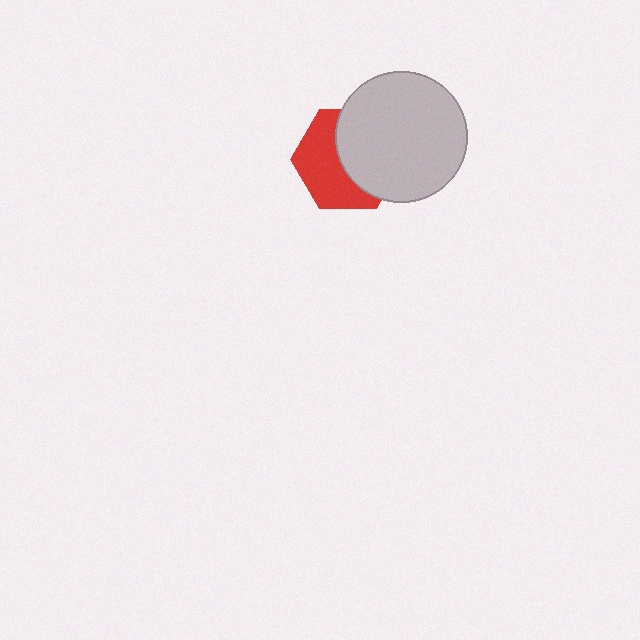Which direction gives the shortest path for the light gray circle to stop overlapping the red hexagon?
Moving right gives the shortest separation.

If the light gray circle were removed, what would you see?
You would see the complete red hexagon.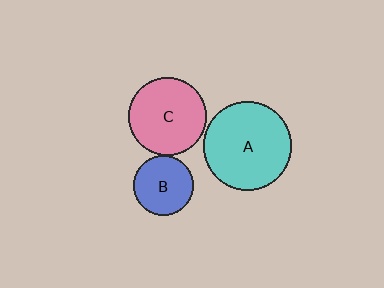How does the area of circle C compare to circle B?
Approximately 1.7 times.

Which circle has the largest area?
Circle A (cyan).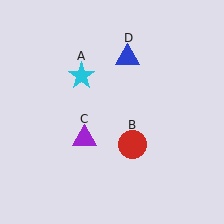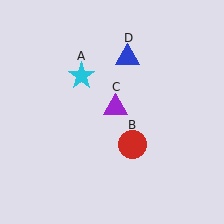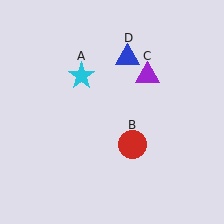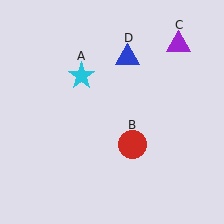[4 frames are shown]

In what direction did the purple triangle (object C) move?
The purple triangle (object C) moved up and to the right.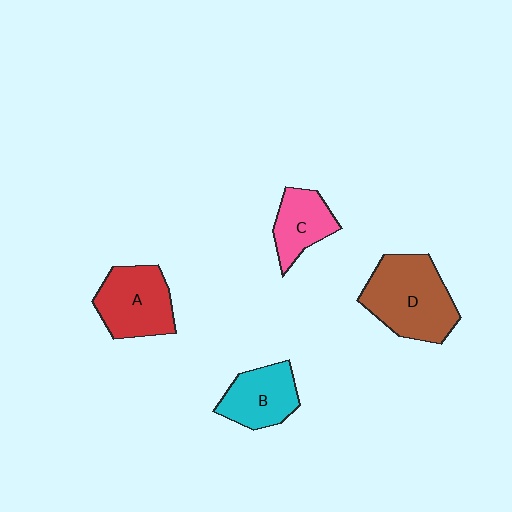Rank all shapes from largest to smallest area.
From largest to smallest: D (brown), A (red), B (cyan), C (pink).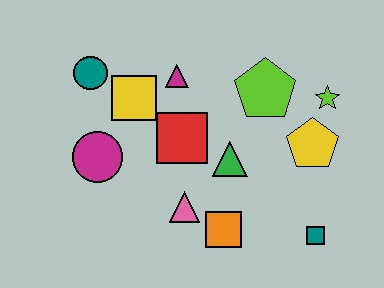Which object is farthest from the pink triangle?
The lime star is farthest from the pink triangle.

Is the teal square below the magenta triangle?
Yes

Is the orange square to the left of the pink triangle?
No